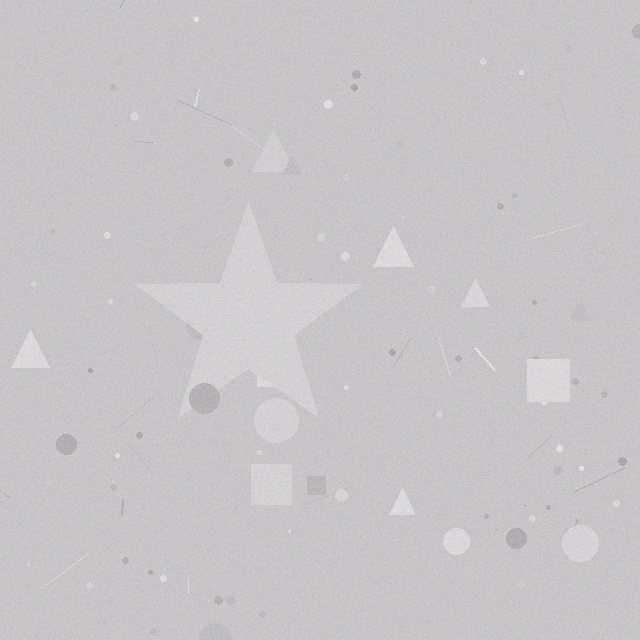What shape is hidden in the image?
A star is hidden in the image.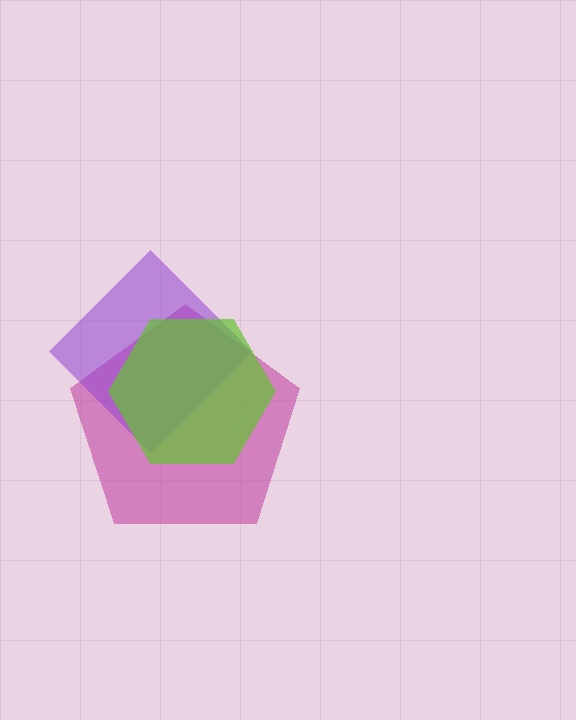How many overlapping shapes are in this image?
There are 3 overlapping shapes in the image.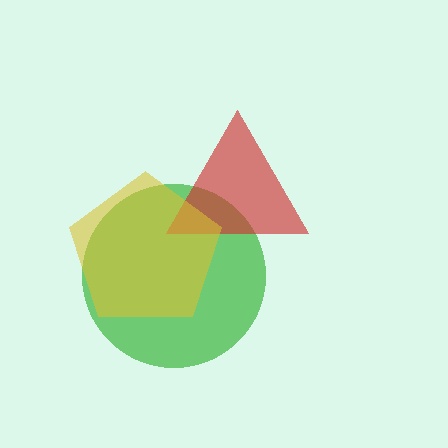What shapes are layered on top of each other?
The layered shapes are: a green circle, a red triangle, a yellow pentagon.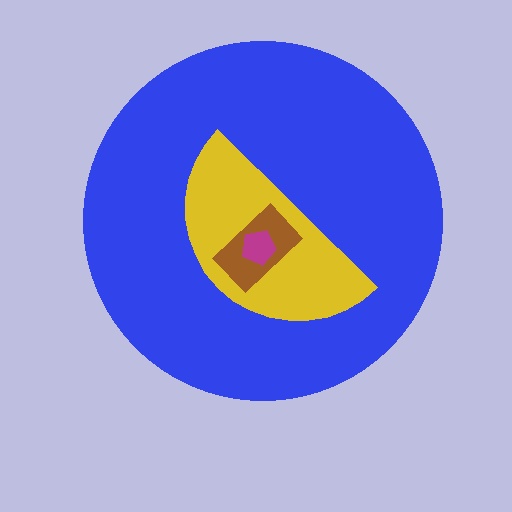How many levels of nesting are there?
4.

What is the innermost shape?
The magenta pentagon.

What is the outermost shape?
The blue circle.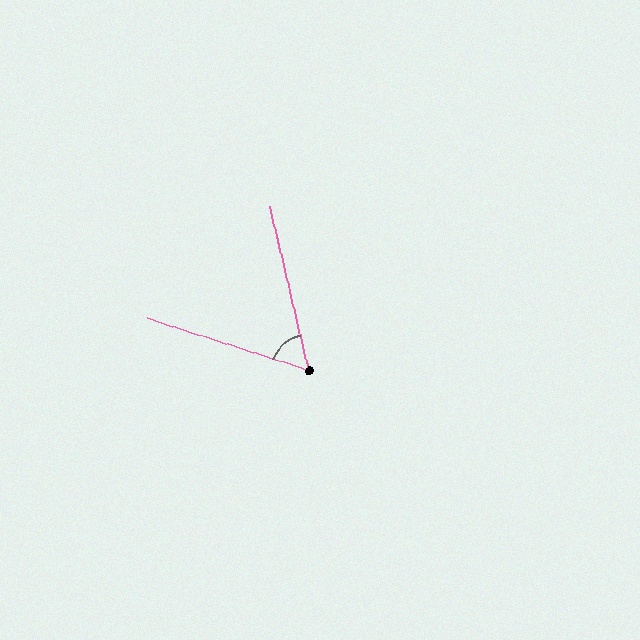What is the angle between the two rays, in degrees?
Approximately 59 degrees.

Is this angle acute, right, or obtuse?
It is acute.